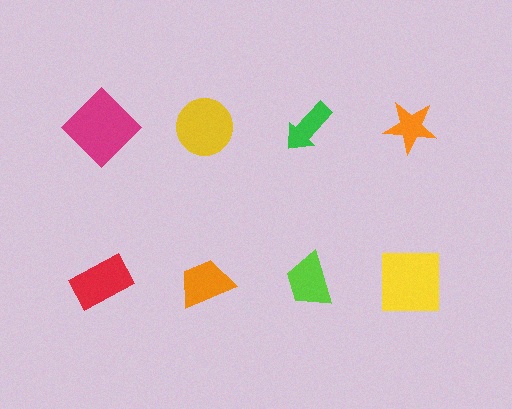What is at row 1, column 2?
A yellow circle.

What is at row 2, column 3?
A lime trapezoid.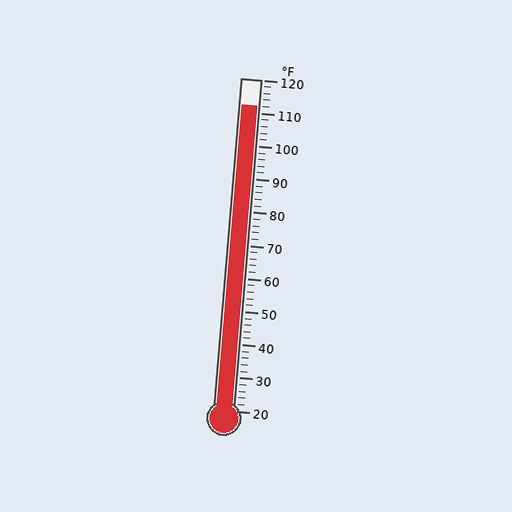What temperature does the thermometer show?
The thermometer shows approximately 112°F.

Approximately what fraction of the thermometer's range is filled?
The thermometer is filled to approximately 90% of its range.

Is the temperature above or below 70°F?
The temperature is above 70°F.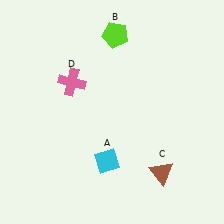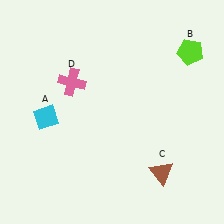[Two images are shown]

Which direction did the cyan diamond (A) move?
The cyan diamond (A) moved left.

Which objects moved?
The objects that moved are: the cyan diamond (A), the lime pentagon (B).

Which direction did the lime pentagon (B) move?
The lime pentagon (B) moved right.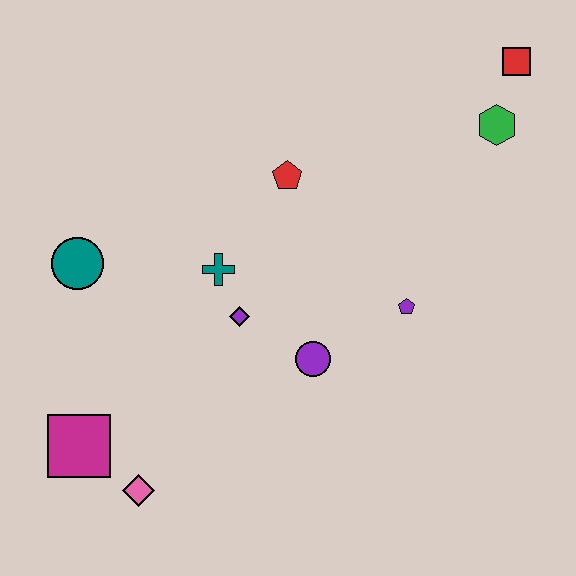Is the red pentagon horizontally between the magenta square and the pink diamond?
No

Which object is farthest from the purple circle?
The red square is farthest from the purple circle.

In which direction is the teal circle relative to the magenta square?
The teal circle is above the magenta square.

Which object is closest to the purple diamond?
The teal cross is closest to the purple diamond.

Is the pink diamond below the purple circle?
Yes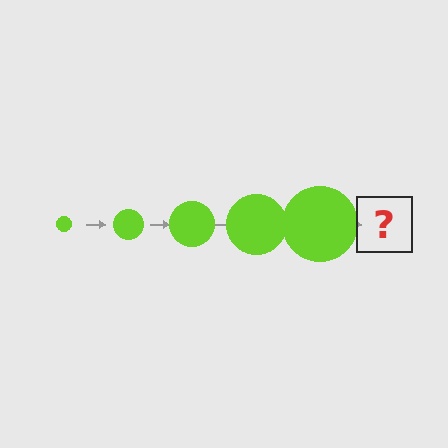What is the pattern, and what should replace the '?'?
The pattern is that the circle gets progressively larger each step. The '?' should be a lime circle, larger than the previous one.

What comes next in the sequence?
The next element should be a lime circle, larger than the previous one.